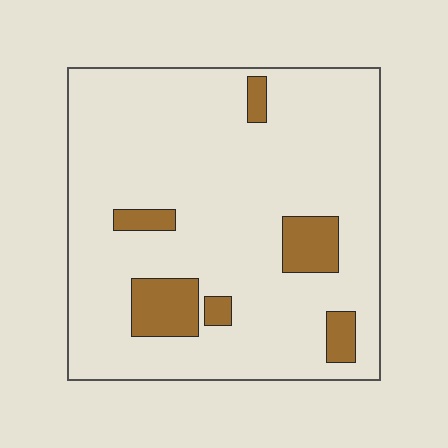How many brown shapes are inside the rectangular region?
6.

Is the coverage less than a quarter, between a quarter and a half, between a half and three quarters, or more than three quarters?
Less than a quarter.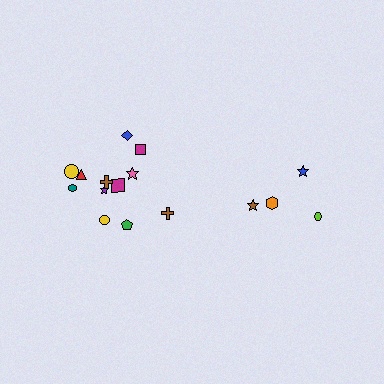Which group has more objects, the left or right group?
The left group.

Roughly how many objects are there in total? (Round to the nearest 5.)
Roughly 15 objects in total.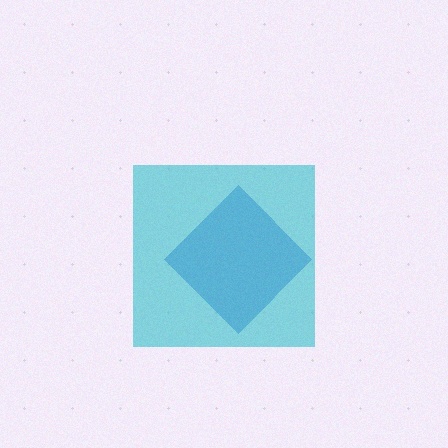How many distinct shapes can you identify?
There are 2 distinct shapes: a blue diamond, a cyan square.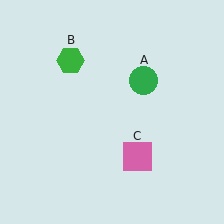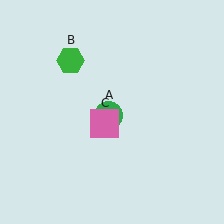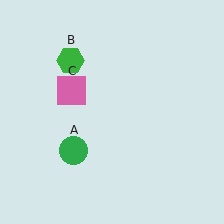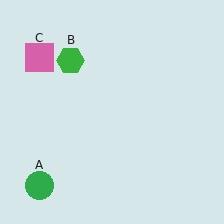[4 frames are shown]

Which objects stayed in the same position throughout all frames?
Green hexagon (object B) remained stationary.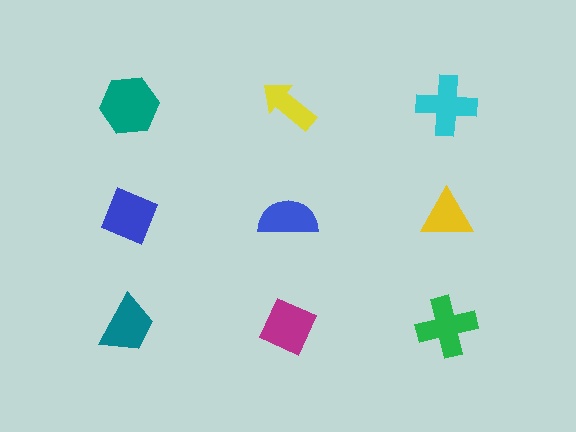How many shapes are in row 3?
3 shapes.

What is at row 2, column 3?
A yellow triangle.